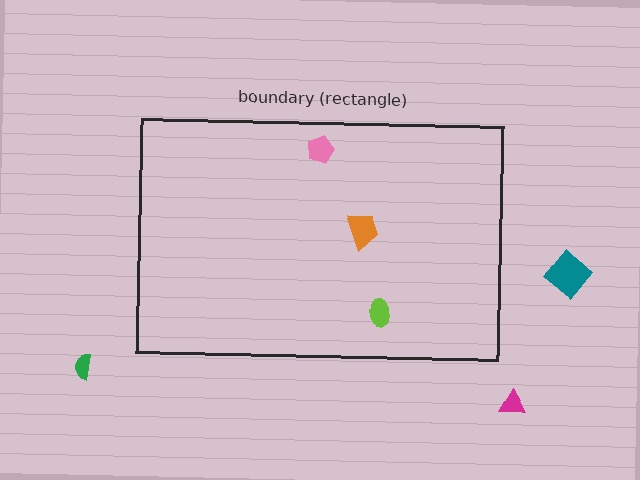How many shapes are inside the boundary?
3 inside, 3 outside.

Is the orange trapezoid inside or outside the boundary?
Inside.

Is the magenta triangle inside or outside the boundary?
Outside.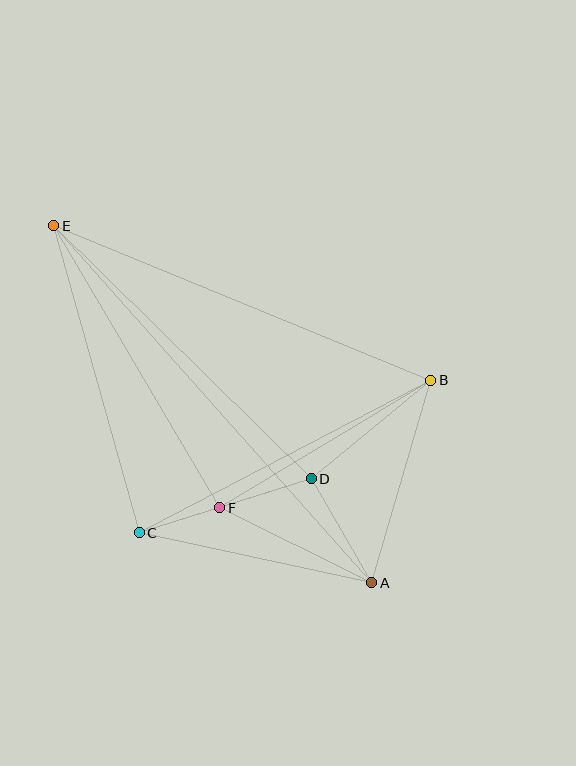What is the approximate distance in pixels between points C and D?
The distance between C and D is approximately 180 pixels.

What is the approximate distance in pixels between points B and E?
The distance between B and E is approximately 408 pixels.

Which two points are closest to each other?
Points C and F are closest to each other.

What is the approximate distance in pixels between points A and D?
The distance between A and D is approximately 120 pixels.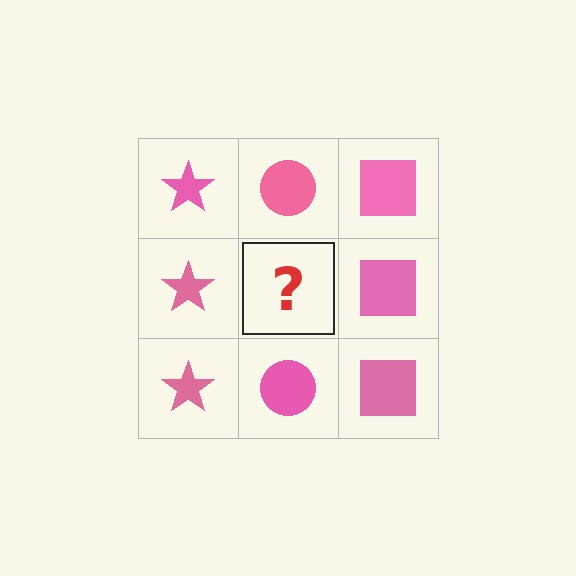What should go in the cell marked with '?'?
The missing cell should contain a pink circle.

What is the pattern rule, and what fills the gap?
The rule is that each column has a consistent shape. The gap should be filled with a pink circle.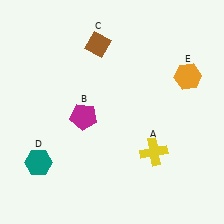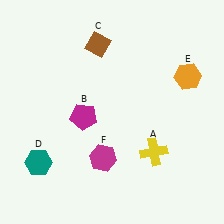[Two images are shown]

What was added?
A magenta hexagon (F) was added in Image 2.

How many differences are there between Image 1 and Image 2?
There is 1 difference between the two images.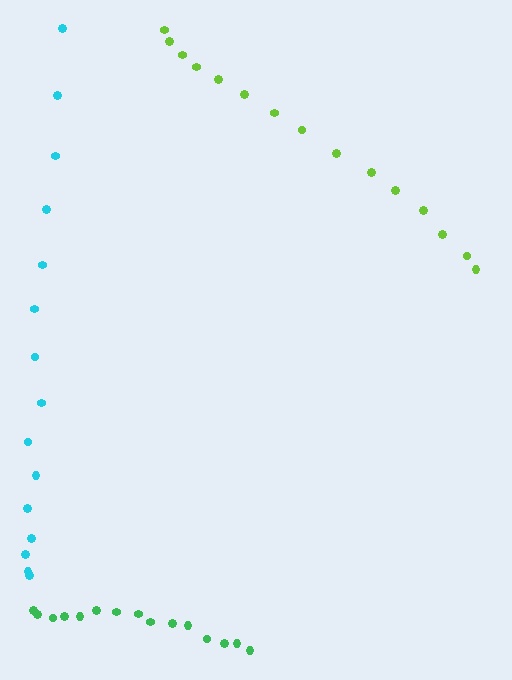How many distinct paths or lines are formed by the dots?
There are 3 distinct paths.